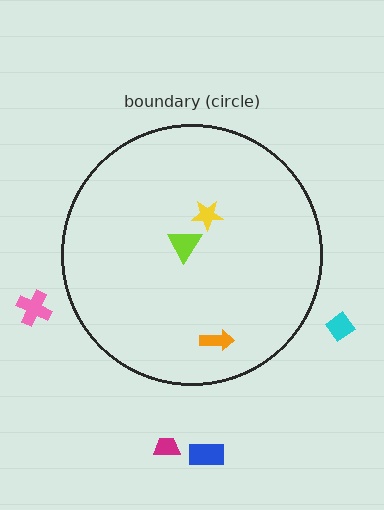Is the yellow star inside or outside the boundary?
Inside.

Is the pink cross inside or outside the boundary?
Outside.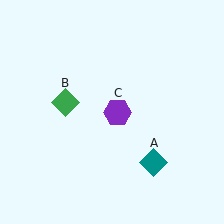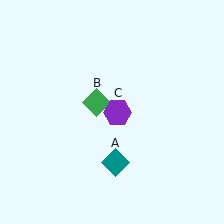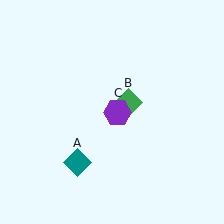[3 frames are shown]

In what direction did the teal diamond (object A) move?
The teal diamond (object A) moved left.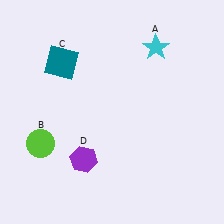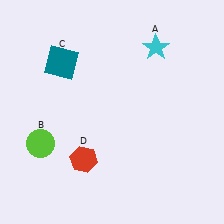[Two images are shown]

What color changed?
The hexagon (D) changed from purple in Image 1 to red in Image 2.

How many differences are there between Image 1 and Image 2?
There is 1 difference between the two images.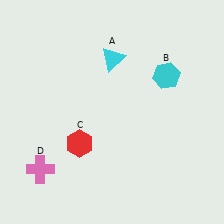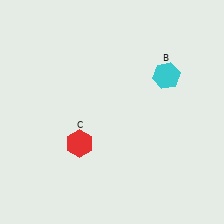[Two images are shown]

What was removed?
The pink cross (D), the cyan triangle (A) were removed in Image 2.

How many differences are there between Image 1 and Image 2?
There are 2 differences between the two images.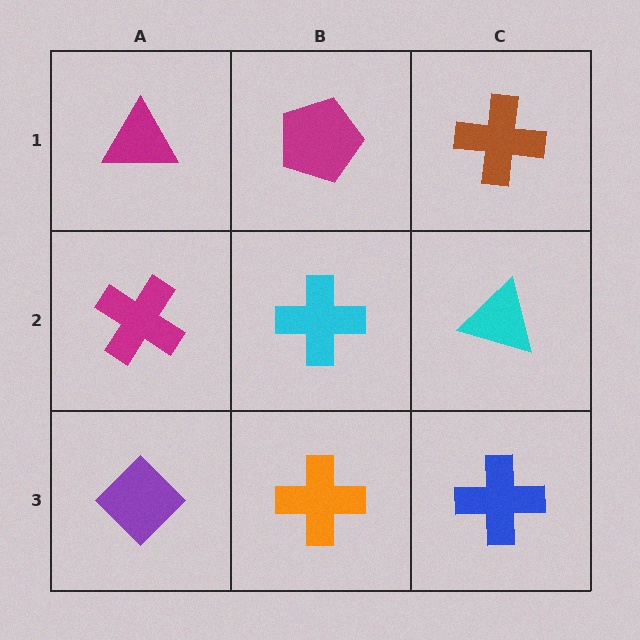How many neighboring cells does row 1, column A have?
2.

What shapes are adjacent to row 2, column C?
A brown cross (row 1, column C), a blue cross (row 3, column C), a cyan cross (row 2, column B).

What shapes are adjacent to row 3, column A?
A magenta cross (row 2, column A), an orange cross (row 3, column B).